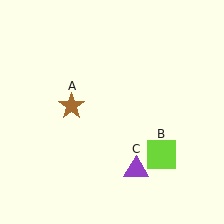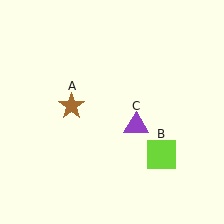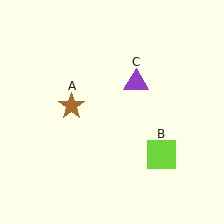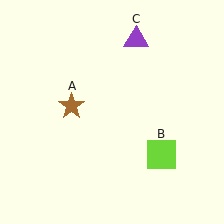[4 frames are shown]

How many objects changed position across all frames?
1 object changed position: purple triangle (object C).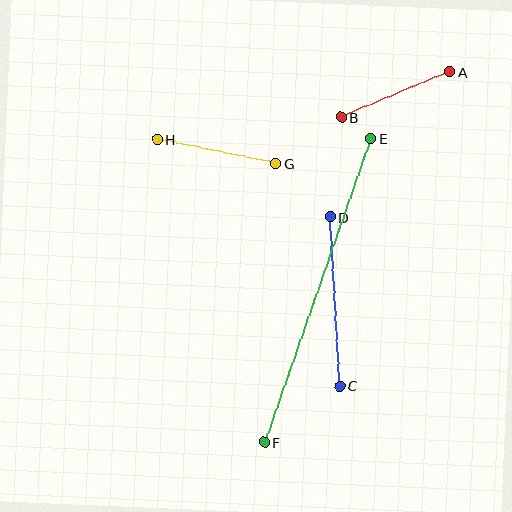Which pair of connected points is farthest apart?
Points E and F are farthest apart.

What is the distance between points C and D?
The distance is approximately 170 pixels.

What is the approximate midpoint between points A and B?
The midpoint is at approximately (396, 95) pixels.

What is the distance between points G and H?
The distance is approximately 121 pixels.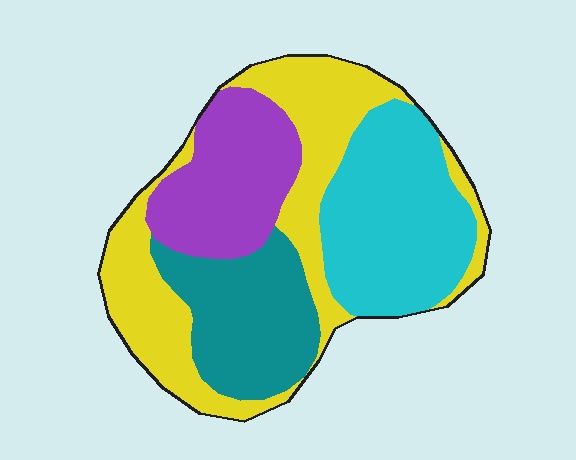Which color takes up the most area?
Yellow, at roughly 35%.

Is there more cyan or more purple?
Cyan.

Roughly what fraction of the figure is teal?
Teal covers 20% of the figure.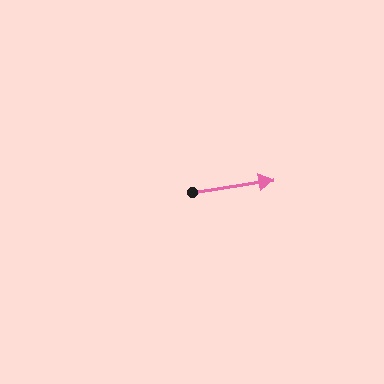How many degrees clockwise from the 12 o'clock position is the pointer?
Approximately 82 degrees.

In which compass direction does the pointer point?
East.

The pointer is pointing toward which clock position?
Roughly 3 o'clock.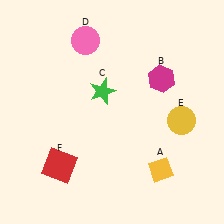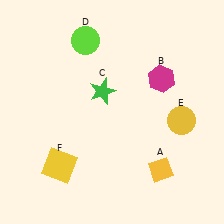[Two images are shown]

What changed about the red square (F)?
In Image 1, F is red. In Image 2, it changed to yellow.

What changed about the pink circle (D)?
In Image 1, D is pink. In Image 2, it changed to lime.